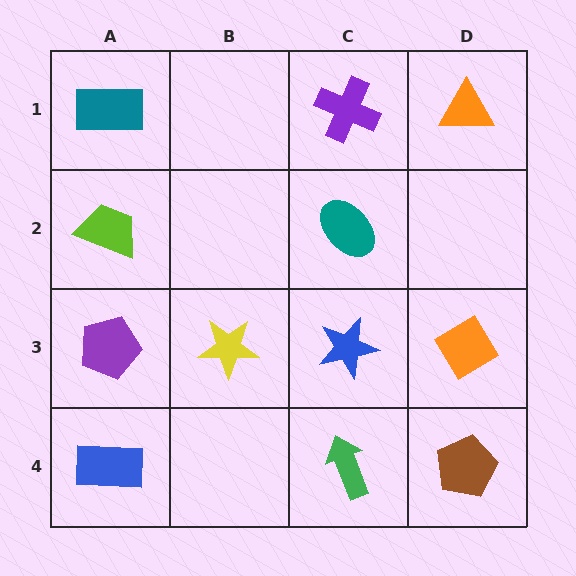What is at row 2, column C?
A teal ellipse.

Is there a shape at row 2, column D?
No, that cell is empty.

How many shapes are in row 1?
3 shapes.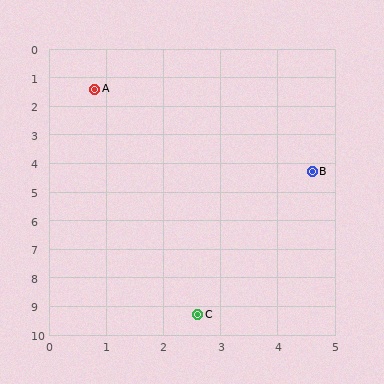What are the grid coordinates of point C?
Point C is at approximately (2.6, 9.3).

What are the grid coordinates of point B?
Point B is at approximately (4.6, 4.3).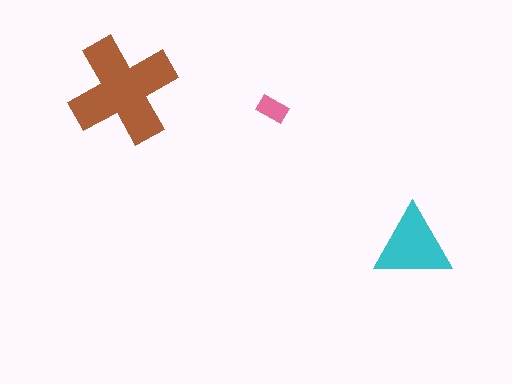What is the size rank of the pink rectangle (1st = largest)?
3rd.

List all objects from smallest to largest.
The pink rectangle, the cyan triangle, the brown cross.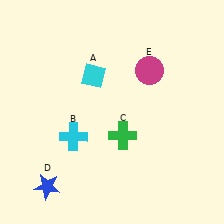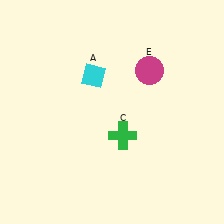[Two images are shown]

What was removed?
The cyan cross (B), the blue star (D) were removed in Image 2.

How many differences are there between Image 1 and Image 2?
There are 2 differences between the two images.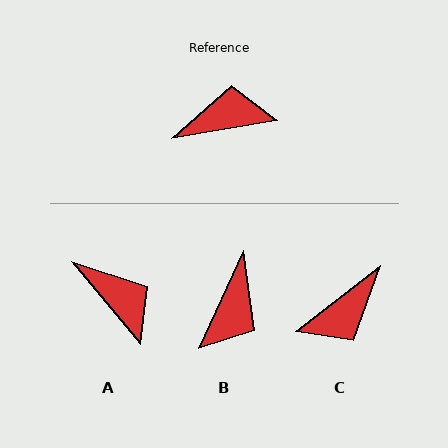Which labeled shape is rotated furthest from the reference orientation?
C, about 152 degrees away.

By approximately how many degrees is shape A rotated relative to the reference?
Approximately 60 degrees clockwise.